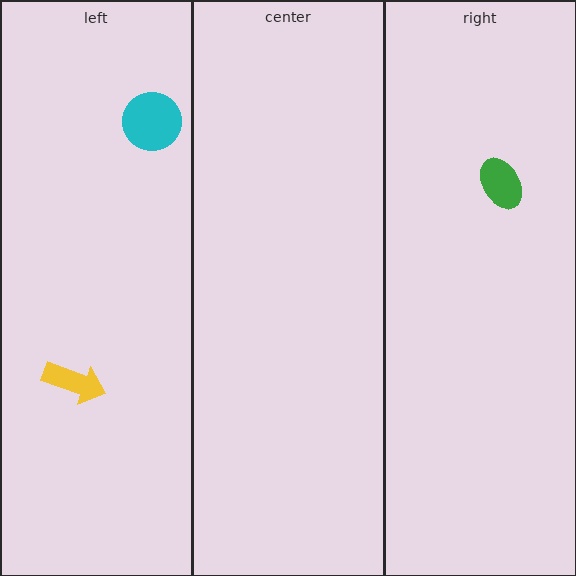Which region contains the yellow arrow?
The left region.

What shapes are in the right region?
The green ellipse.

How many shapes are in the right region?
1.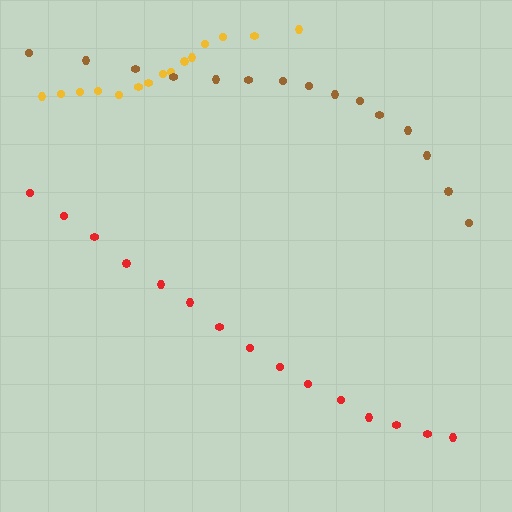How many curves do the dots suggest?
There are 3 distinct paths.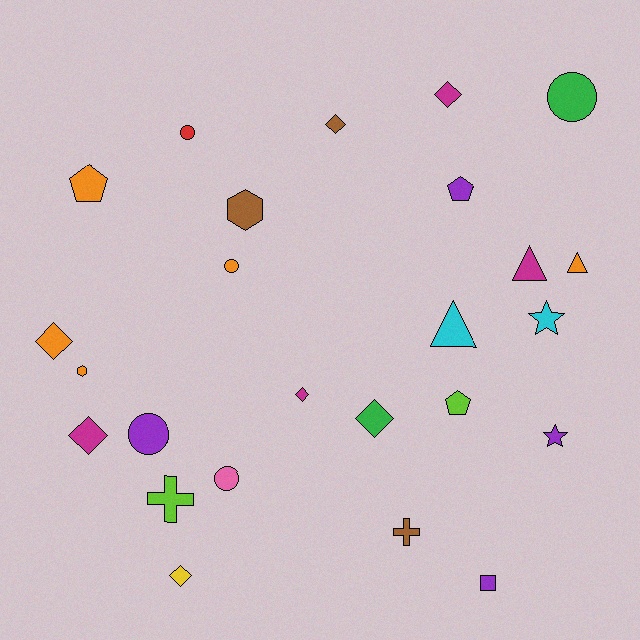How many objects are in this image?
There are 25 objects.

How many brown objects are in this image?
There are 3 brown objects.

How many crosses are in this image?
There are 2 crosses.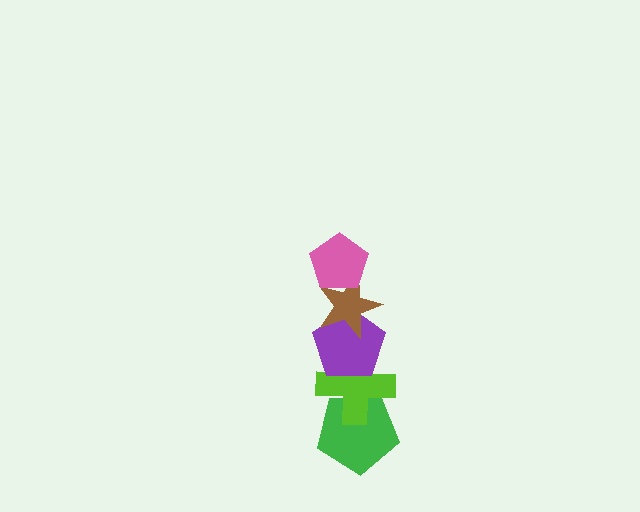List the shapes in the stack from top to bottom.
From top to bottom: the pink pentagon, the brown star, the purple pentagon, the lime cross, the green pentagon.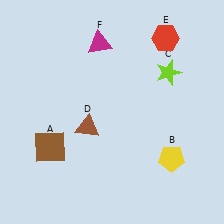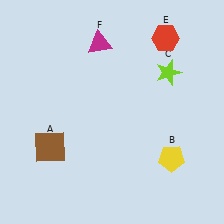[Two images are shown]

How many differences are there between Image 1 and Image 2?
There is 1 difference between the two images.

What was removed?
The brown triangle (D) was removed in Image 2.